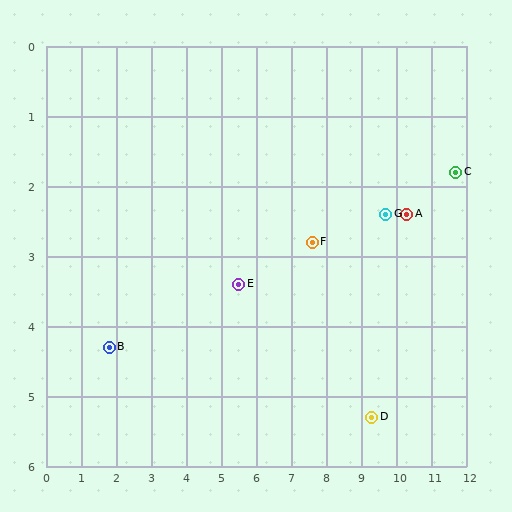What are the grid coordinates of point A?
Point A is at approximately (10.3, 2.4).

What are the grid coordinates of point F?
Point F is at approximately (7.6, 2.8).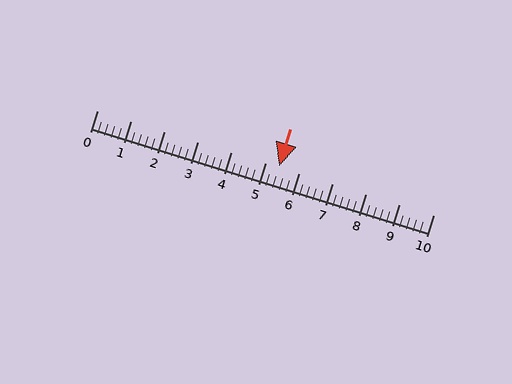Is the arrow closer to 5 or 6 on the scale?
The arrow is closer to 5.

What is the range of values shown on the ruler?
The ruler shows values from 0 to 10.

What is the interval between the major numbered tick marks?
The major tick marks are spaced 1 units apart.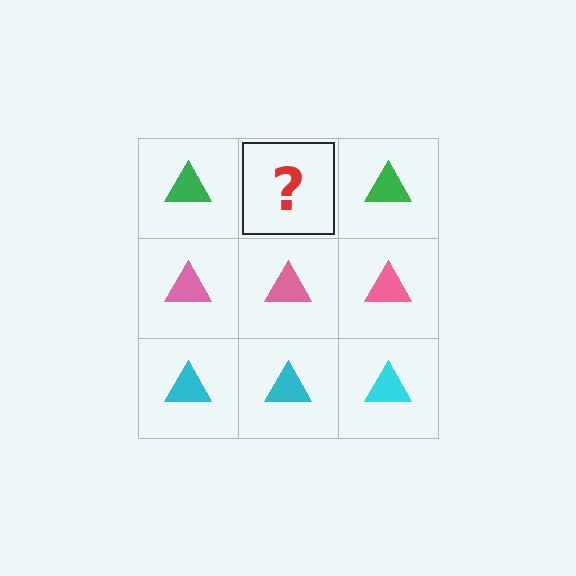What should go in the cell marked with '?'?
The missing cell should contain a green triangle.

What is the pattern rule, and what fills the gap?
The rule is that each row has a consistent color. The gap should be filled with a green triangle.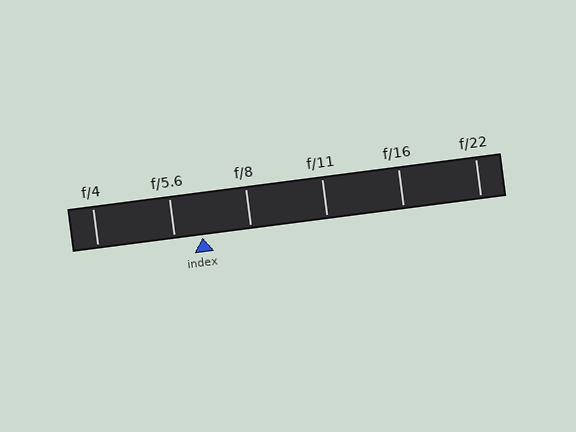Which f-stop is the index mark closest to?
The index mark is closest to f/5.6.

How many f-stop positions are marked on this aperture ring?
There are 6 f-stop positions marked.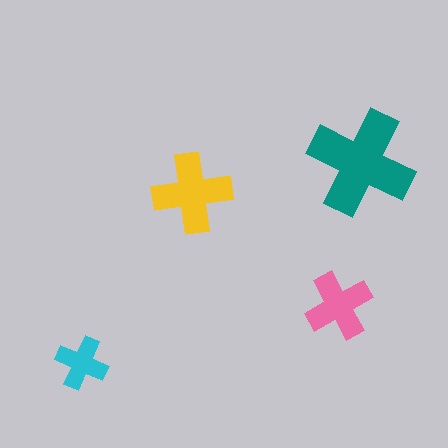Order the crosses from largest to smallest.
the teal one, the yellow one, the pink one, the cyan one.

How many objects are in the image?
There are 4 objects in the image.